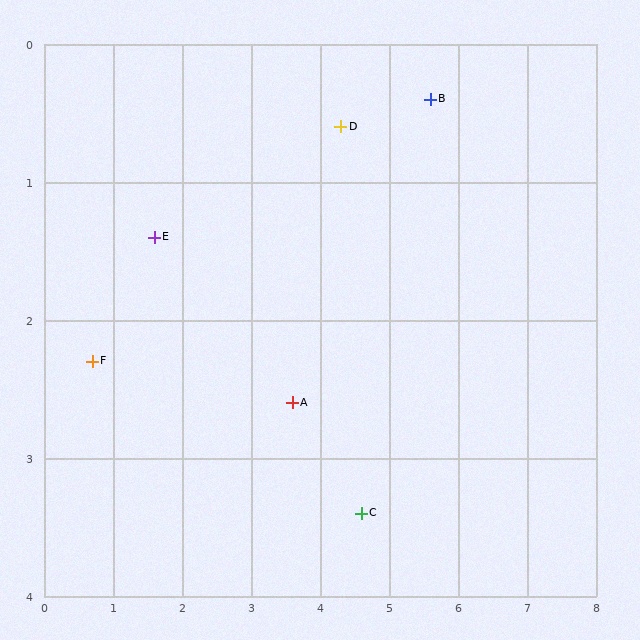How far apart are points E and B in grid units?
Points E and B are about 4.1 grid units apart.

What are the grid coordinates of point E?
Point E is at approximately (1.6, 1.4).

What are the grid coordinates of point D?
Point D is at approximately (4.3, 0.6).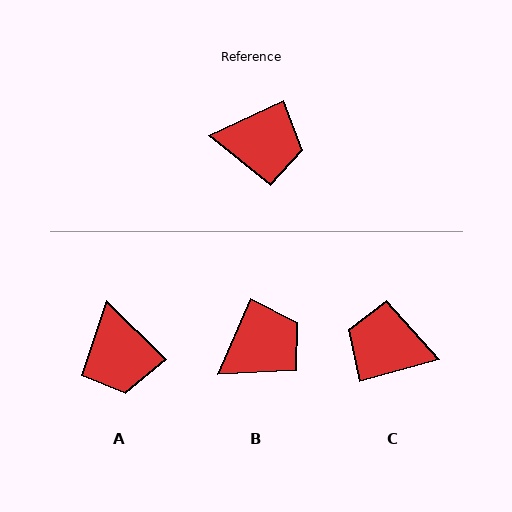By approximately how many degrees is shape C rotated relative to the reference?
Approximately 171 degrees counter-clockwise.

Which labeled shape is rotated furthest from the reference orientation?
C, about 171 degrees away.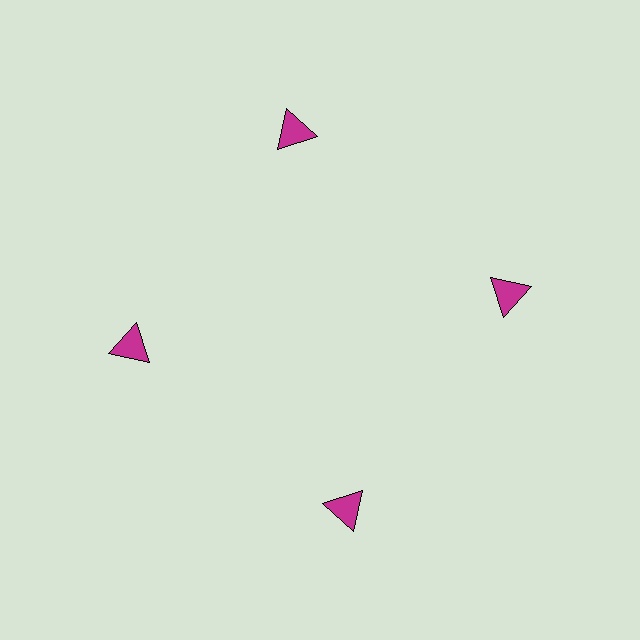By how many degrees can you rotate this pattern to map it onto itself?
The pattern maps onto itself every 90 degrees of rotation.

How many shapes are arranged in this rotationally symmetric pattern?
There are 4 shapes, arranged in 4 groups of 1.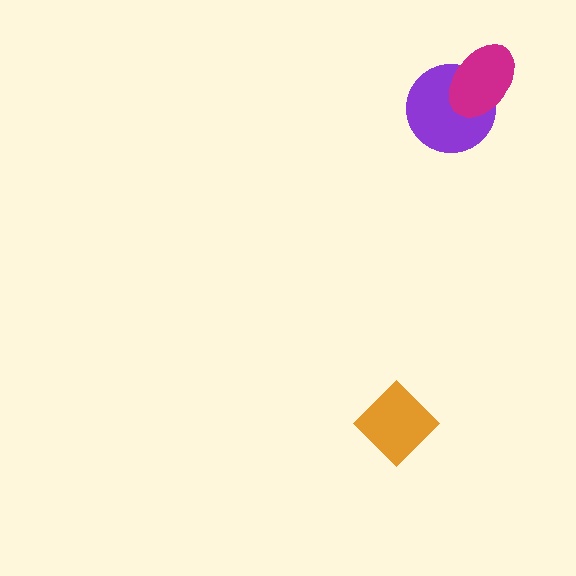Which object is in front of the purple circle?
The magenta ellipse is in front of the purple circle.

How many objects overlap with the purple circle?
1 object overlaps with the purple circle.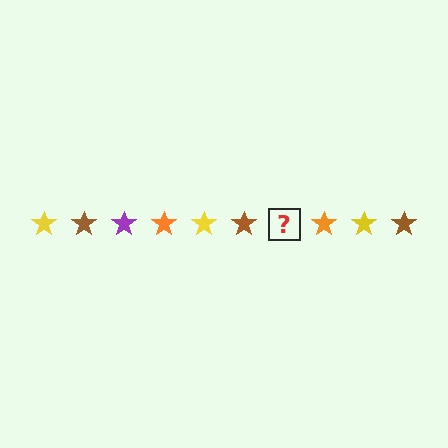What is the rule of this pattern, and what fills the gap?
The rule is that the pattern cycles through yellow, brown, purple, orange stars. The gap should be filled with a purple star.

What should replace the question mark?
The question mark should be replaced with a purple star.